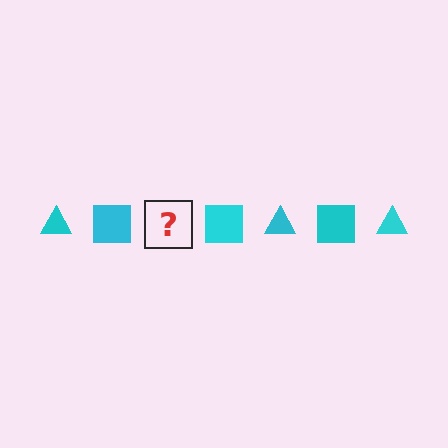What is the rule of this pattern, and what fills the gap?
The rule is that the pattern cycles through triangle, square shapes in cyan. The gap should be filled with a cyan triangle.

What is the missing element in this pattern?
The missing element is a cyan triangle.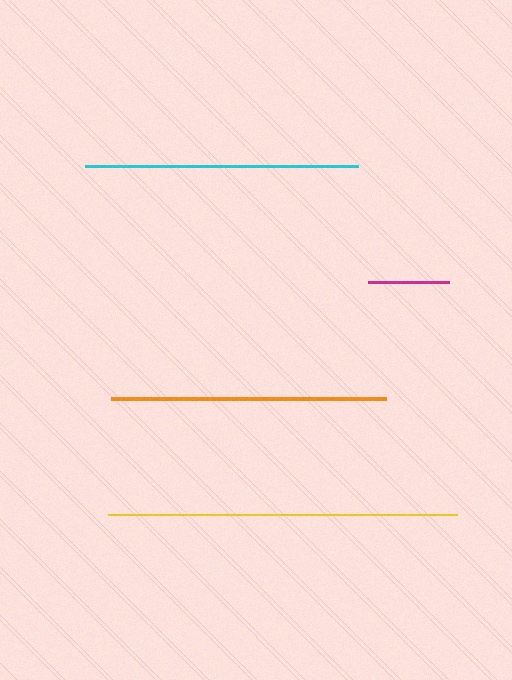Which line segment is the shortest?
The magenta line is the shortest at approximately 81 pixels.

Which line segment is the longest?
The yellow line is the longest at approximately 349 pixels.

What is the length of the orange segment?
The orange segment is approximately 275 pixels long.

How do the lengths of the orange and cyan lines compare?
The orange and cyan lines are approximately the same length.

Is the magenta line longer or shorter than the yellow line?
The yellow line is longer than the magenta line.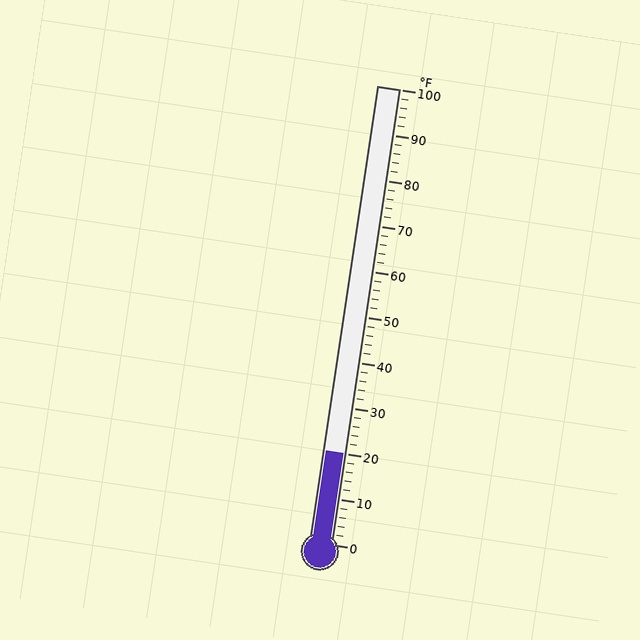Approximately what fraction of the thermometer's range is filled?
The thermometer is filled to approximately 20% of its range.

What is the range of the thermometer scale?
The thermometer scale ranges from 0°F to 100°F.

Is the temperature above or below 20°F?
The temperature is at 20°F.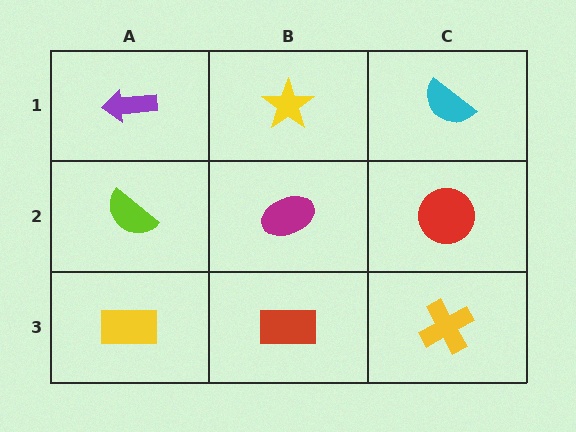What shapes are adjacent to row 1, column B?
A magenta ellipse (row 2, column B), a purple arrow (row 1, column A), a cyan semicircle (row 1, column C).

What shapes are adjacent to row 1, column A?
A lime semicircle (row 2, column A), a yellow star (row 1, column B).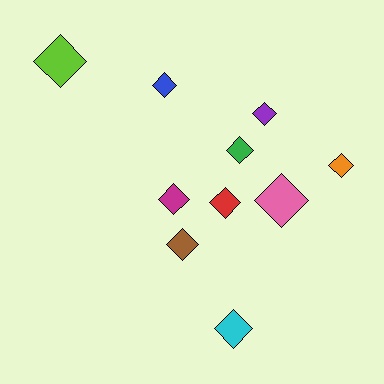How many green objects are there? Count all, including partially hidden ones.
There is 1 green object.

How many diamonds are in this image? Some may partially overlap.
There are 10 diamonds.